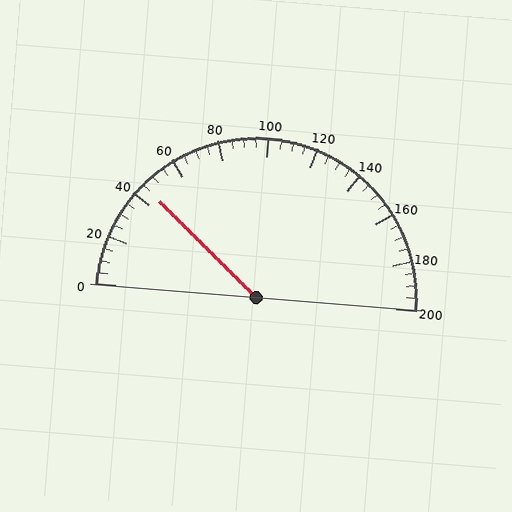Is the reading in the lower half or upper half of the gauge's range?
The reading is in the lower half of the range (0 to 200).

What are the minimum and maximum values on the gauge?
The gauge ranges from 0 to 200.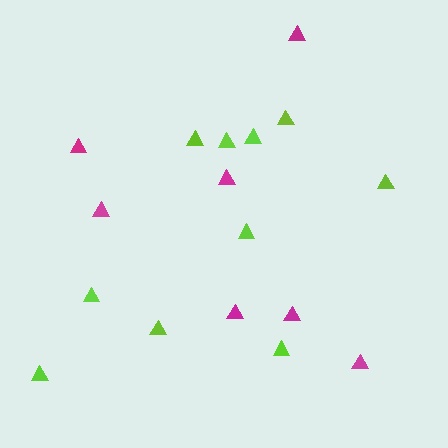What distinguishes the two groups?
There are 2 groups: one group of lime triangles (10) and one group of magenta triangles (7).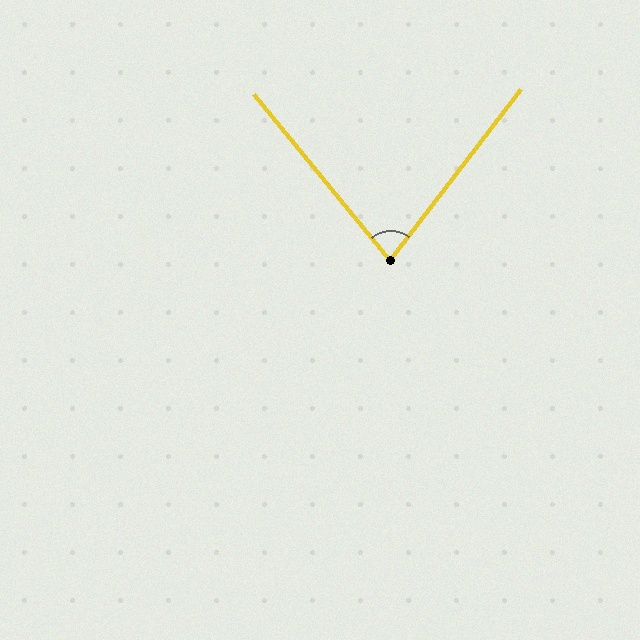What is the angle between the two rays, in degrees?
Approximately 77 degrees.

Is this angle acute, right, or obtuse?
It is acute.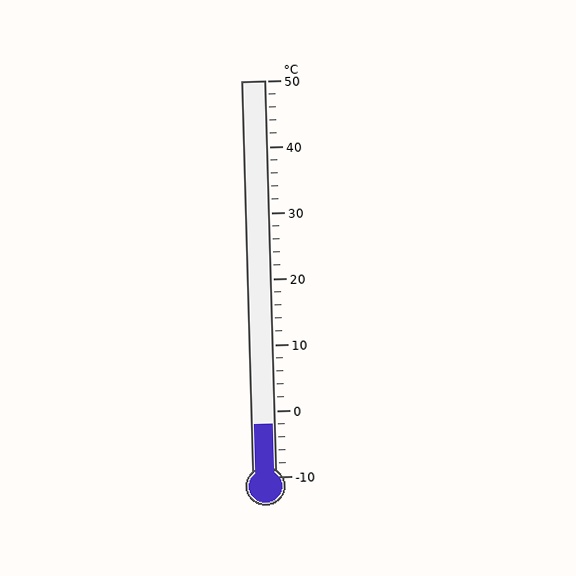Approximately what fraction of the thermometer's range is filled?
The thermometer is filled to approximately 15% of its range.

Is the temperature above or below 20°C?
The temperature is below 20°C.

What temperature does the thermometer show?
The thermometer shows approximately -2°C.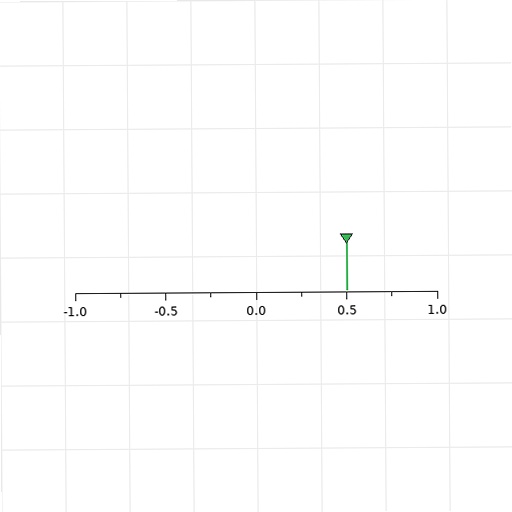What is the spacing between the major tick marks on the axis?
The major ticks are spaced 0.5 apart.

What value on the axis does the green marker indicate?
The marker indicates approximately 0.5.